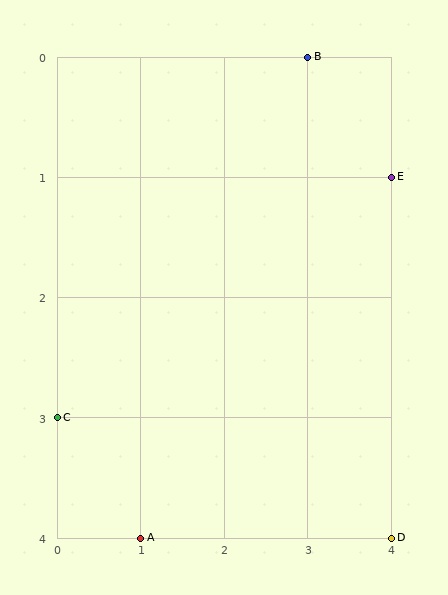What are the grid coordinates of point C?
Point C is at grid coordinates (0, 3).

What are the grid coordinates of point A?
Point A is at grid coordinates (1, 4).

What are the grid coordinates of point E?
Point E is at grid coordinates (4, 1).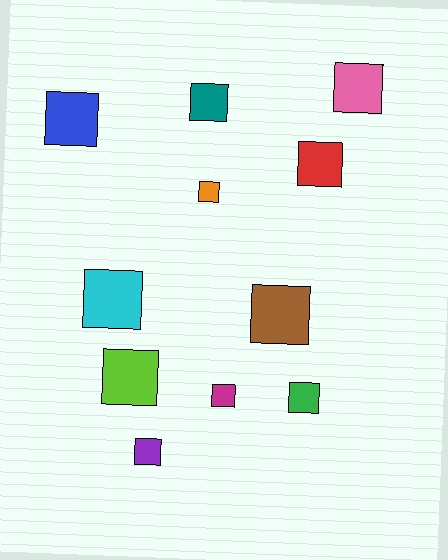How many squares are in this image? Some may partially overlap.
There are 11 squares.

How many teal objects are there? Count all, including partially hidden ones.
There is 1 teal object.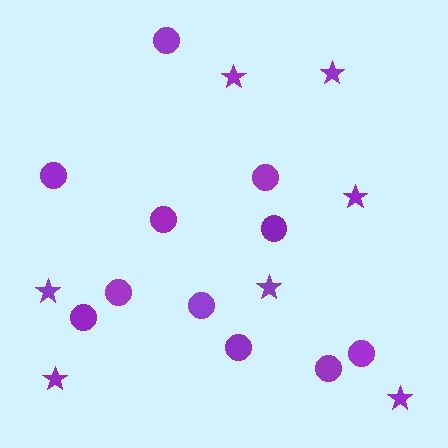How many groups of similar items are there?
There are 2 groups: one group of stars (7) and one group of circles (11).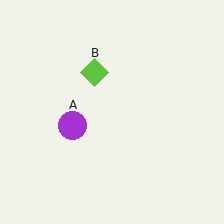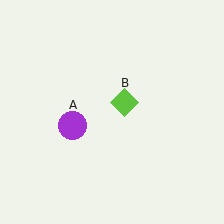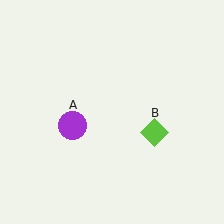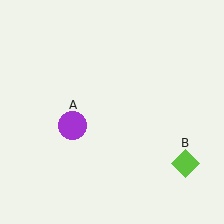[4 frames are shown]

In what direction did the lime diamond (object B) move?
The lime diamond (object B) moved down and to the right.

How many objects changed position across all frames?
1 object changed position: lime diamond (object B).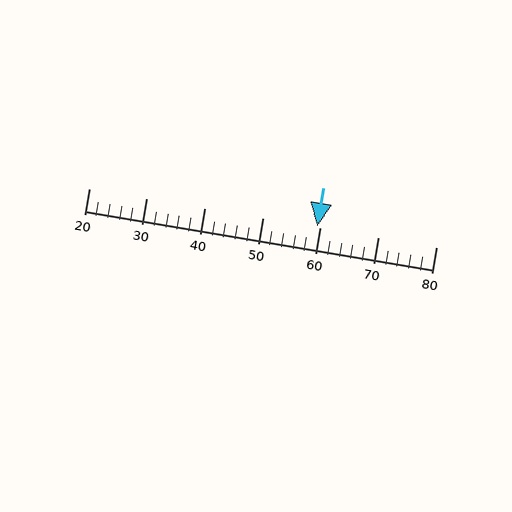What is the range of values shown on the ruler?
The ruler shows values from 20 to 80.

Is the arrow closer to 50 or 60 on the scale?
The arrow is closer to 60.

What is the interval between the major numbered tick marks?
The major tick marks are spaced 10 units apart.